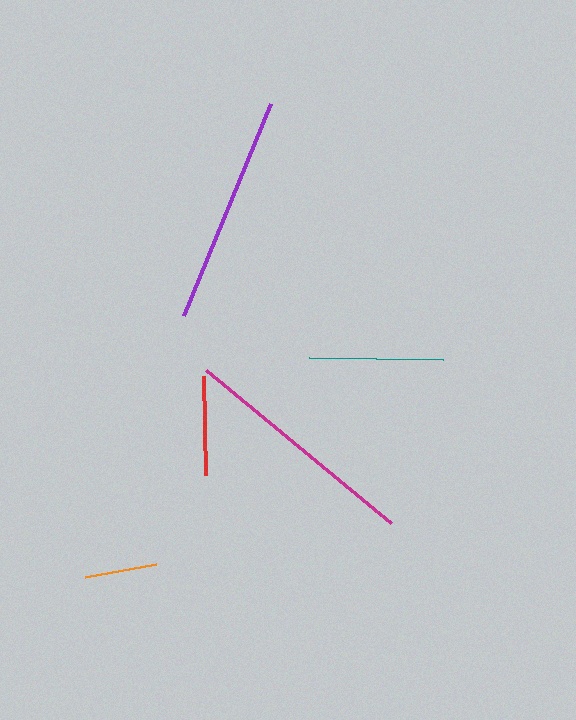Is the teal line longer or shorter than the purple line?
The purple line is longer than the teal line.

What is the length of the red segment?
The red segment is approximately 99 pixels long.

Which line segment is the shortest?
The orange line is the shortest at approximately 73 pixels.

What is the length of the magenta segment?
The magenta segment is approximately 241 pixels long.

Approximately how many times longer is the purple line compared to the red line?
The purple line is approximately 2.3 times the length of the red line.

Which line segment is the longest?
The magenta line is the longest at approximately 241 pixels.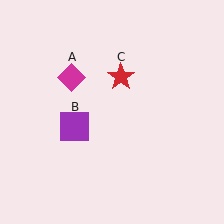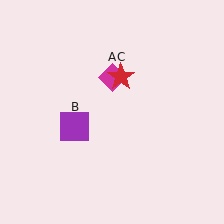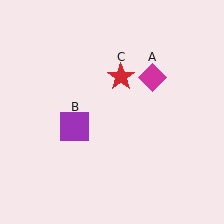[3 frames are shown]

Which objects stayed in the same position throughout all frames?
Purple square (object B) and red star (object C) remained stationary.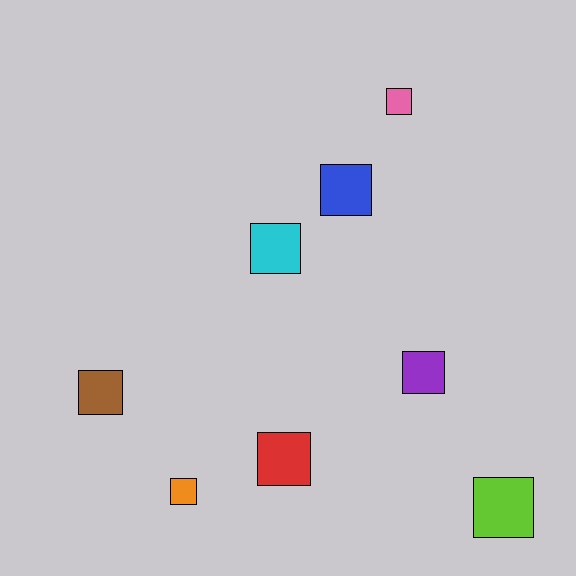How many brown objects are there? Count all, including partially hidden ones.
There is 1 brown object.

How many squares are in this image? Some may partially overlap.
There are 8 squares.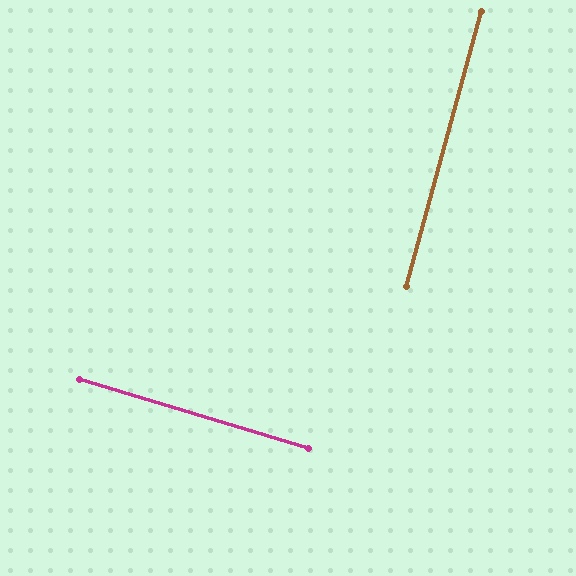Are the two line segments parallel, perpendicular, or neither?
Perpendicular — they meet at approximately 88°.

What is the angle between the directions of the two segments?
Approximately 88 degrees.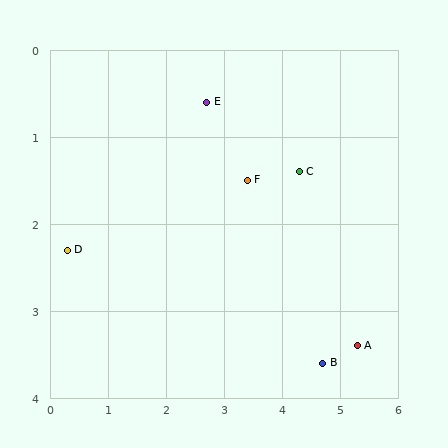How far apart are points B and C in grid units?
Points B and C are about 2.2 grid units apart.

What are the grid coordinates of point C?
Point C is at approximately (4.3, 1.4).